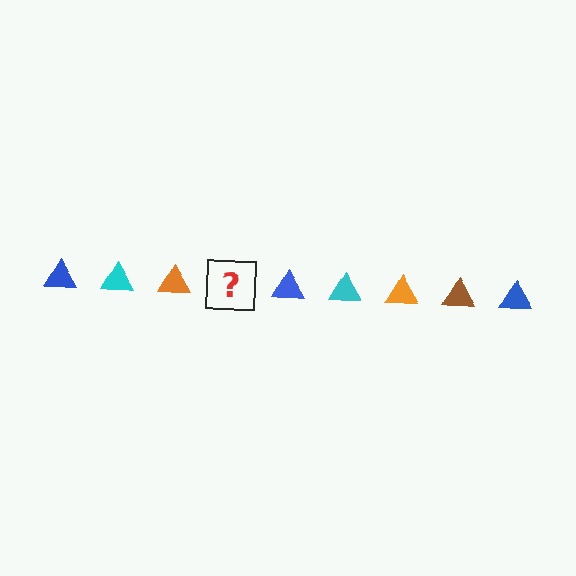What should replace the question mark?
The question mark should be replaced with a brown triangle.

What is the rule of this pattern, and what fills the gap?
The rule is that the pattern cycles through blue, cyan, orange, brown triangles. The gap should be filled with a brown triangle.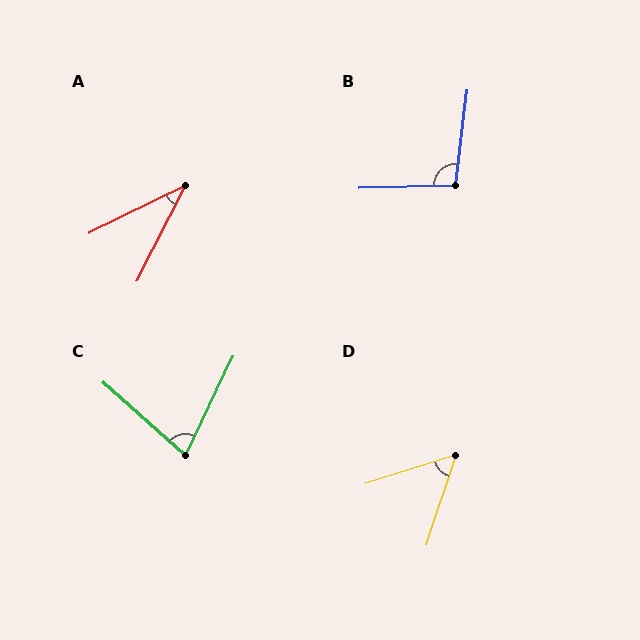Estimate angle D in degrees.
Approximately 54 degrees.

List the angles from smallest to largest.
A (37°), D (54°), C (74°), B (99°).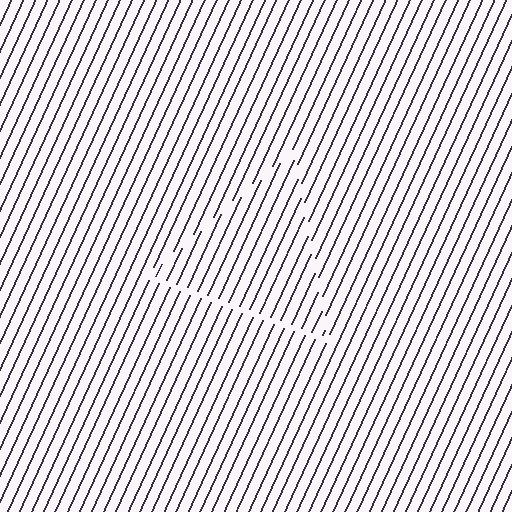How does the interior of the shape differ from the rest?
The interior of the shape contains the same grating, shifted by half a period — the contour is defined by the phase discontinuity where line-ends from the inner and outer gratings abut.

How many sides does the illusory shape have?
3 sides — the line-ends trace a triangle.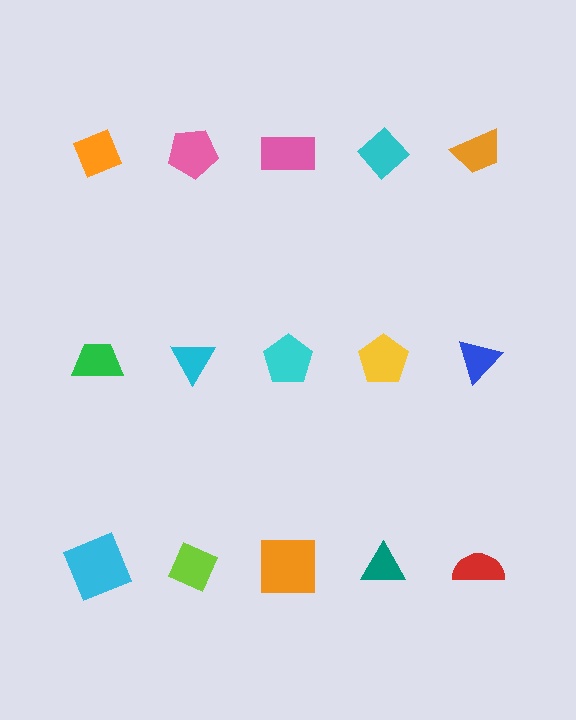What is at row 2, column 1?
A green trapezoid.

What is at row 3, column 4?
A teal triangle.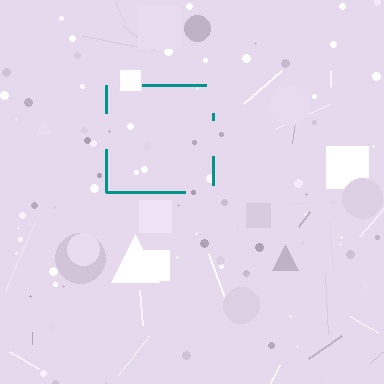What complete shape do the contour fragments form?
The contour fragments form a square.